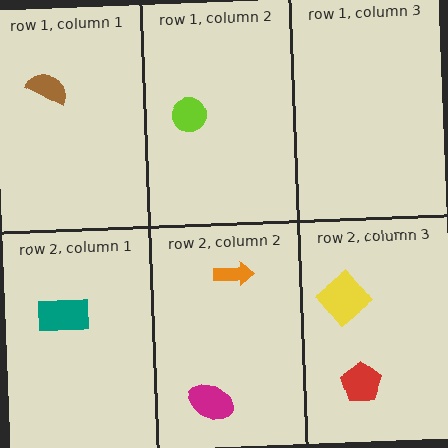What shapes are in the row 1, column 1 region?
The brown semicircle.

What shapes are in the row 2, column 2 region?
The magenta ellipse, the orange arrow.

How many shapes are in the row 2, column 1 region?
1.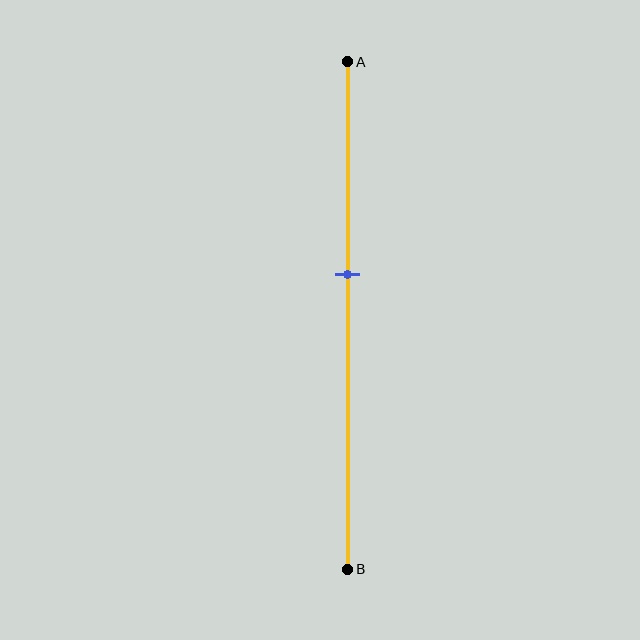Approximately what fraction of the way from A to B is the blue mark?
The blue mark is approximately 40% of the way from A to B.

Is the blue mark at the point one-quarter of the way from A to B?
No, the mark is at about 40% from A, not at the 25% one-quarter point.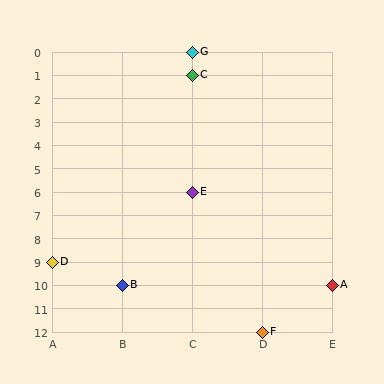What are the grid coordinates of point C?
Point C is at grid coordinates (C, 1).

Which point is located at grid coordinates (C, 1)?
Point C is at (C, 1).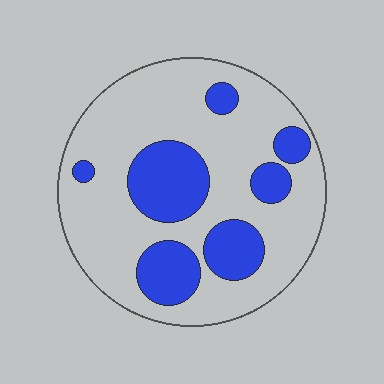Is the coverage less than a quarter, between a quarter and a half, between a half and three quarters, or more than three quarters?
Between a quarter and a half.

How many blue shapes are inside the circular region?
7.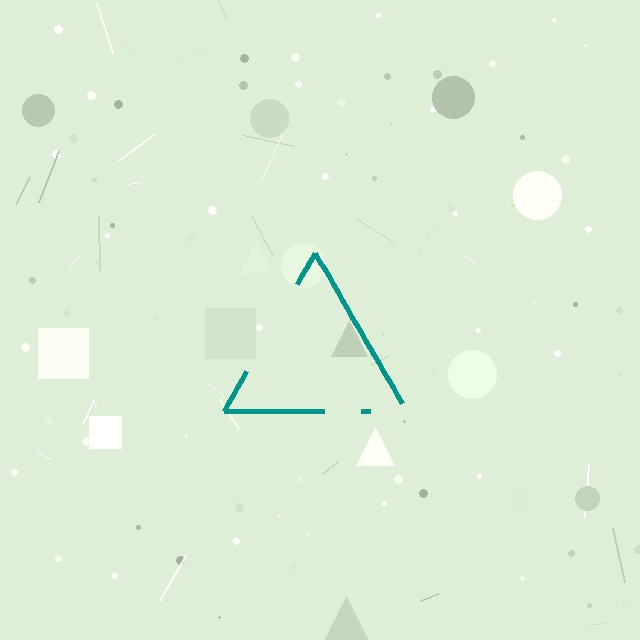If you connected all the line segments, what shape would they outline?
They would outline a triangle.